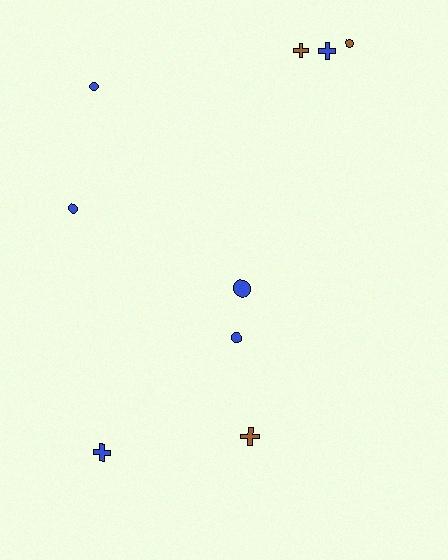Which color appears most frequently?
Blue, with 6 objects.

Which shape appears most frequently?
Circle, with 5 objects.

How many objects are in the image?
There are 9 objects.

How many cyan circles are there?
There are no cyan circles.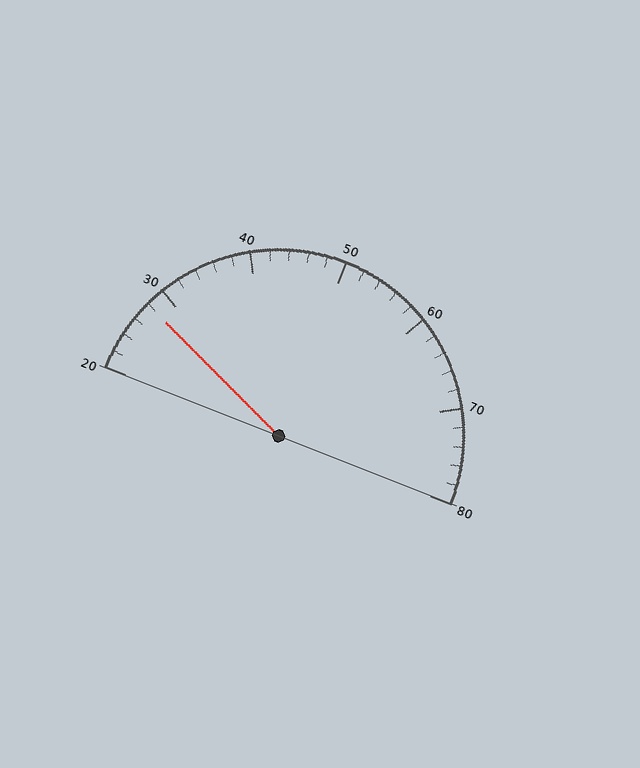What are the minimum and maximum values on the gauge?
The gauge ranges from 20 to 80.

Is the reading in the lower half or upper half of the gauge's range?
The reading is in the lower half of the range (20 to 80).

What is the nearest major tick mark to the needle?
The nearest major tick mark is 30.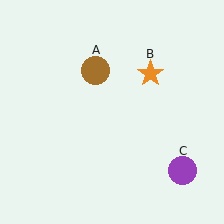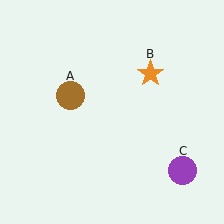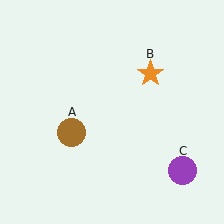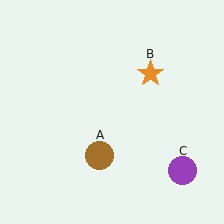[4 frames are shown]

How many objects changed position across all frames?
1 object changed position: brown circle (object A).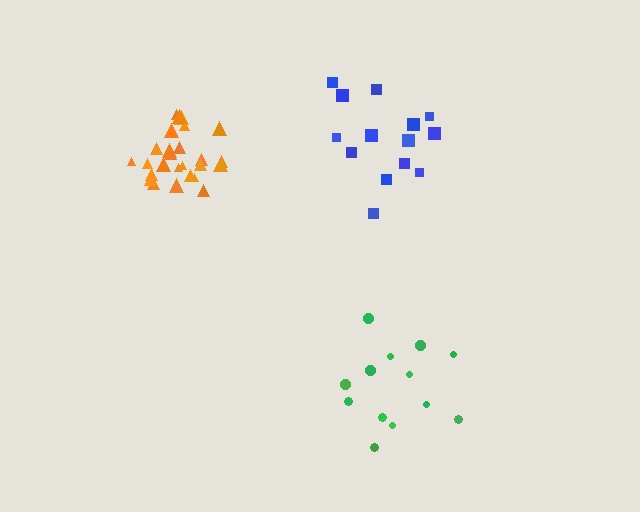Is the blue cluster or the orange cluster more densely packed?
Orange.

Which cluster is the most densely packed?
Orange.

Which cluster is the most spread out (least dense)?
Blue.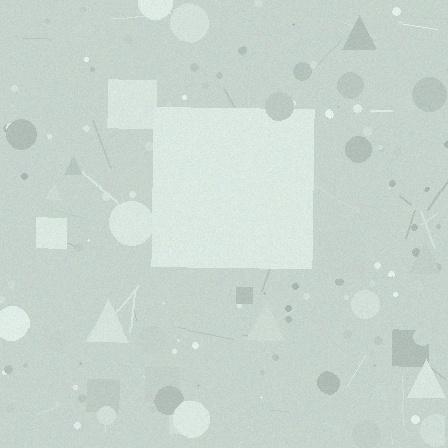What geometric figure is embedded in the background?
A square is embedded in the background.